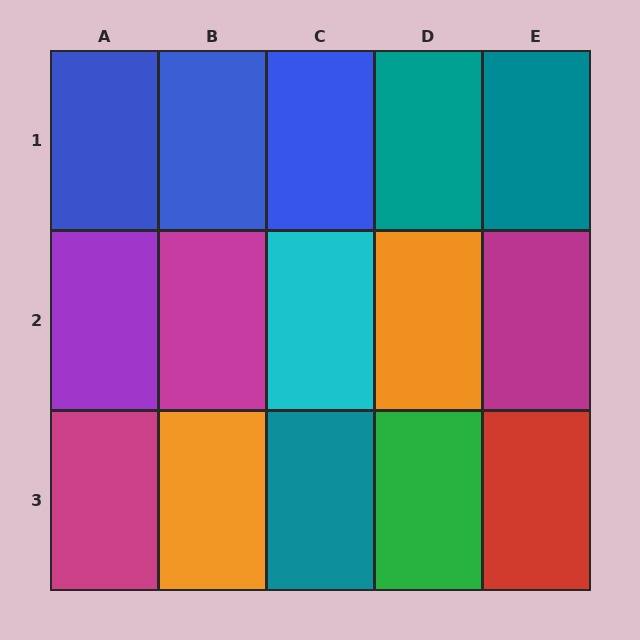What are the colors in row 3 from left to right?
Magenta, orange, teal, green, red.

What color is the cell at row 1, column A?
Blue.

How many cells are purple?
1 cell is purple.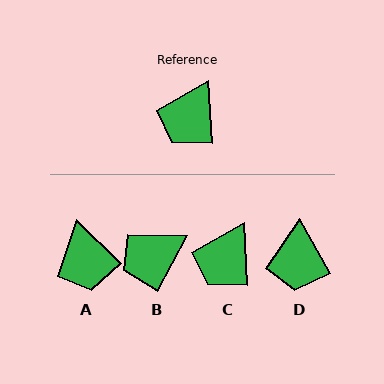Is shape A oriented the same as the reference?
No, it is off by about 42 degrees.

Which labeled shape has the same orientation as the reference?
C.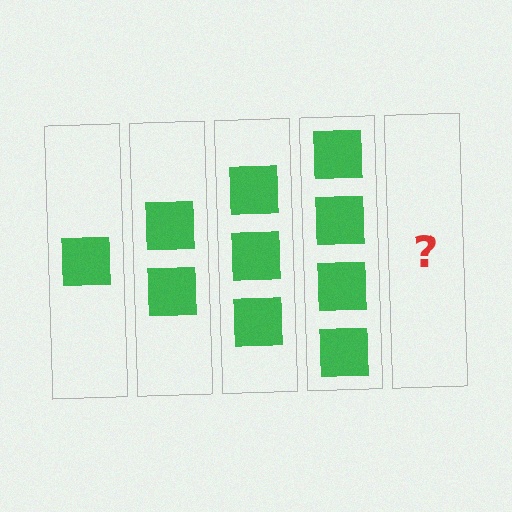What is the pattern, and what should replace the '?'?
The pattern is that each step adds one more square. The '?' should be 5 squares.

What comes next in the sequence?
The next element should be 5 squares.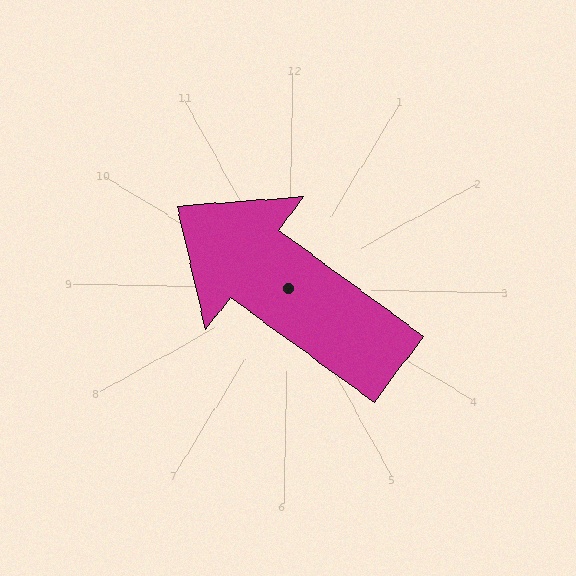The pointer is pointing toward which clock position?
Roughly 10 o'clock.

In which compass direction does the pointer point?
Northwest.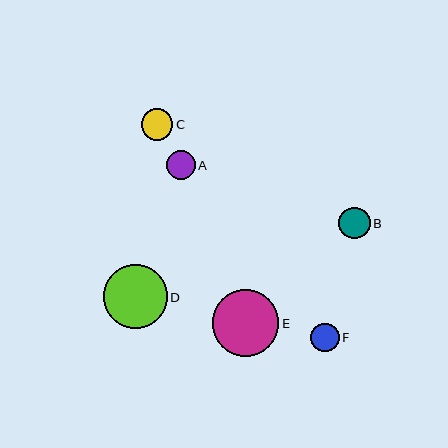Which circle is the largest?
Circle E is the largest with a size of approximately 66 pixels.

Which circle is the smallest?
Circle F is the smallest with a size of approximately 29 pixels.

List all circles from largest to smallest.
From largest to smallest: E, D, B, C, A, F.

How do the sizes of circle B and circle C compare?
Circle B and circle C are approximately the same size.